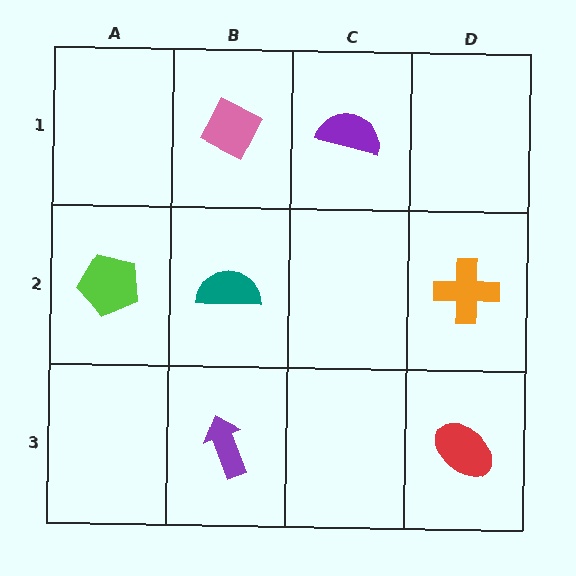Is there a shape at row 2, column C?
No, that cell is empty.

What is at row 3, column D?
A red ellipse.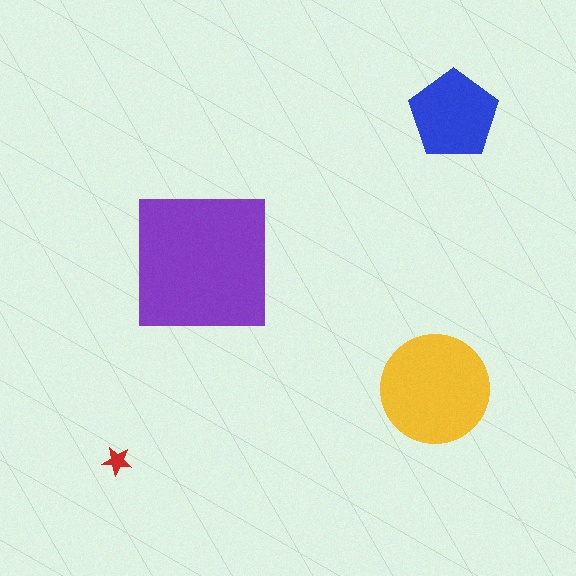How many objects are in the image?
There are 4 objects in the image.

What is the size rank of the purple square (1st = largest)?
1st.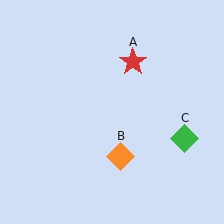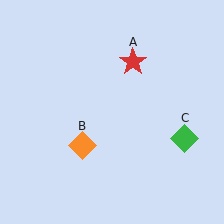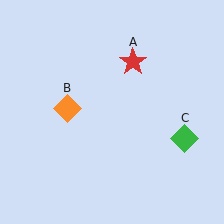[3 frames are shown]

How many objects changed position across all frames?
1 object changed position: orange diamond (object B).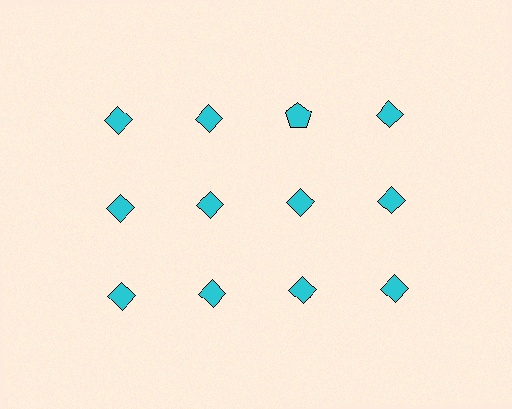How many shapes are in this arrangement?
There are 12 shapes arranged in a grid pattern.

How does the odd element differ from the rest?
It has a different shape: pentagon instead of diamond.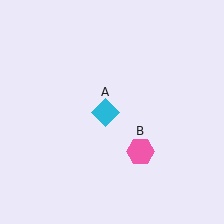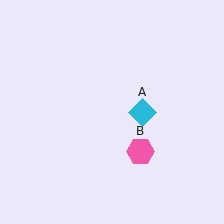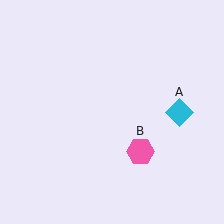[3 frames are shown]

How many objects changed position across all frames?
1 object changed position: cyan diamond (object A).